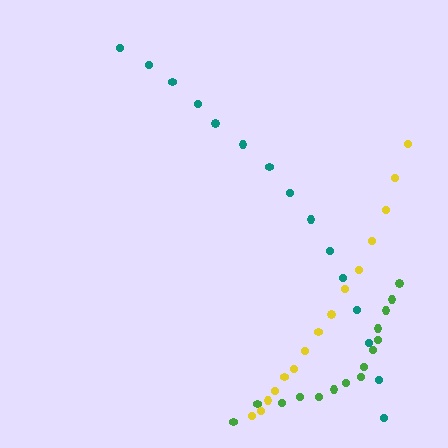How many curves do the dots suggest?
There are 3 distinct paths.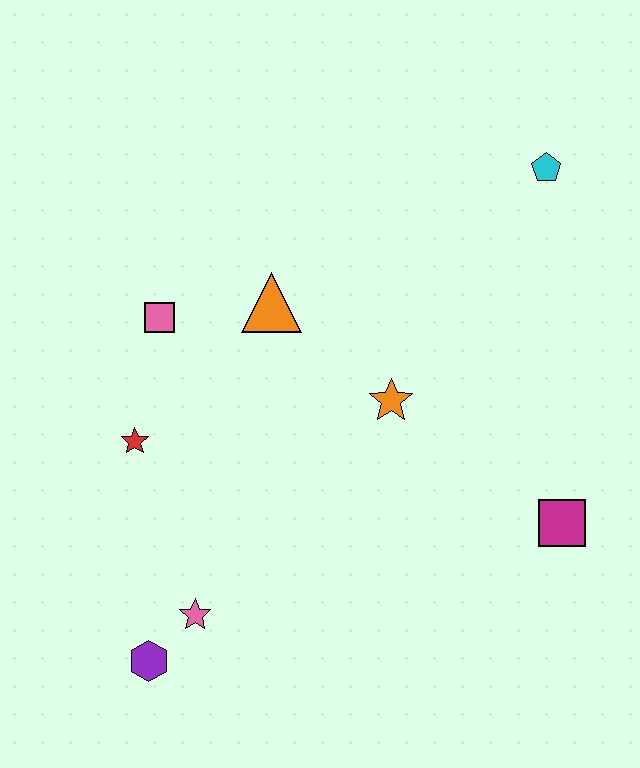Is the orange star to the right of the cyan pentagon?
No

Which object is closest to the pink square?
The orange triangle is closest to the pink square.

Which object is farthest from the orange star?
The purple hexagon is farthest from the orange star.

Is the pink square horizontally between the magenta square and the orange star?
No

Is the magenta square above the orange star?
No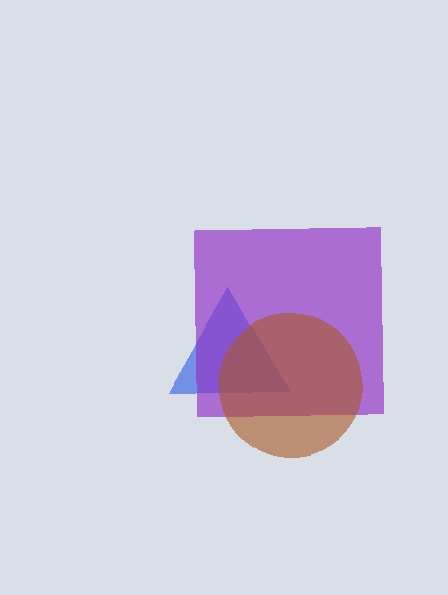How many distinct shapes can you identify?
There are 3 distinct shapes: a blue triangle, a purple square, a brown circle.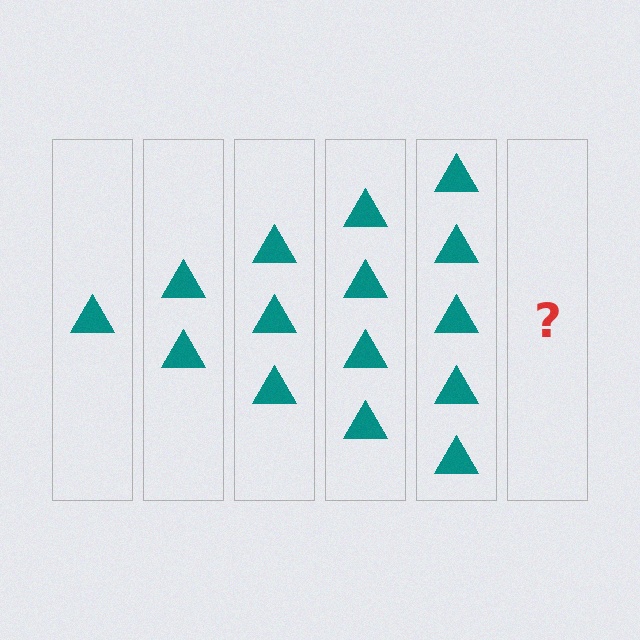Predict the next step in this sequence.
The next step is 6 triangles.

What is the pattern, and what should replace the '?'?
The pattern is that each step adds one more triangle. The '?' should be 6 triangles.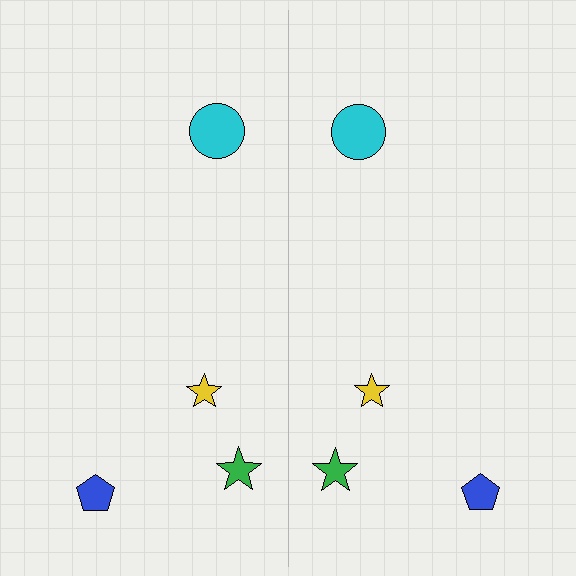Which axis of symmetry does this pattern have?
The pattern has a vertical axis of symmetry running through the center of the image.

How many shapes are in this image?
There are 8 shapes in this image.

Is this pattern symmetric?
Yes, this pattern has bilateral (reflection) symmetry.